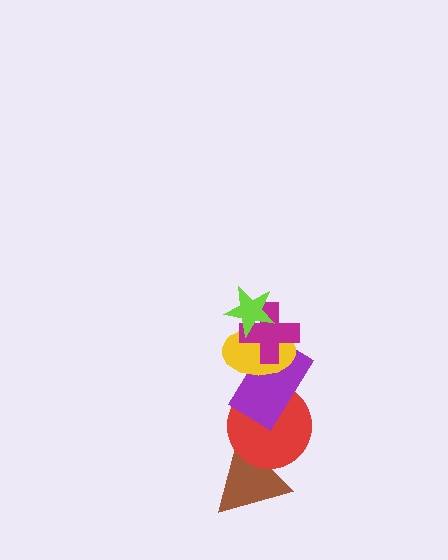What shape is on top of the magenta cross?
The lime star is on top of the magenta cross.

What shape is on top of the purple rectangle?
The yellow ellipse is on top of the purple rectangle.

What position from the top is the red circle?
The red circle is 5th from the top.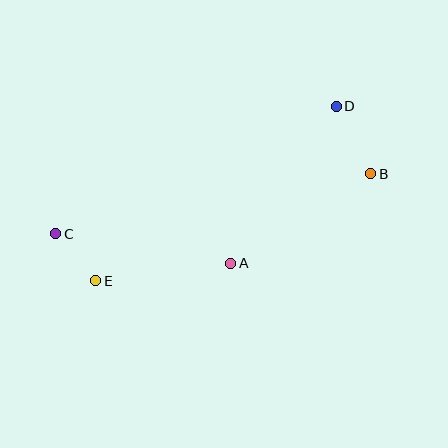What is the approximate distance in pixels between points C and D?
The distance between C and D is approximately 308 pixels.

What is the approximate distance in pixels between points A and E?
The distance between A and E is approximately 136 pixels.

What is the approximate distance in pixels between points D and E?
The distance between D and E is approximately 297 pixels.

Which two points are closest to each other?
Points C and E are closest to each other.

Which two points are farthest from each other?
Points B and C are farthest from each other.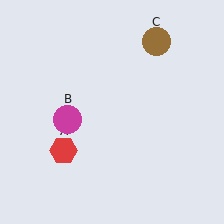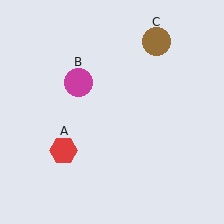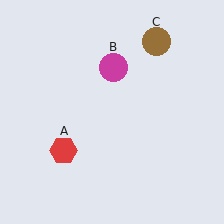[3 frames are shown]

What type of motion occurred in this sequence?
The magenta circle (object B) rotated clockwise around the center of the scene.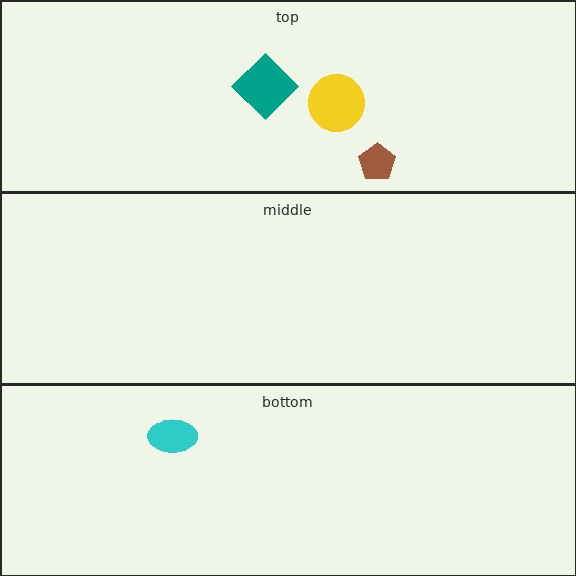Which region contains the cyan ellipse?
The bottom region.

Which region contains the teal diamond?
The top region.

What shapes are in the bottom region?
The cyan ellipse.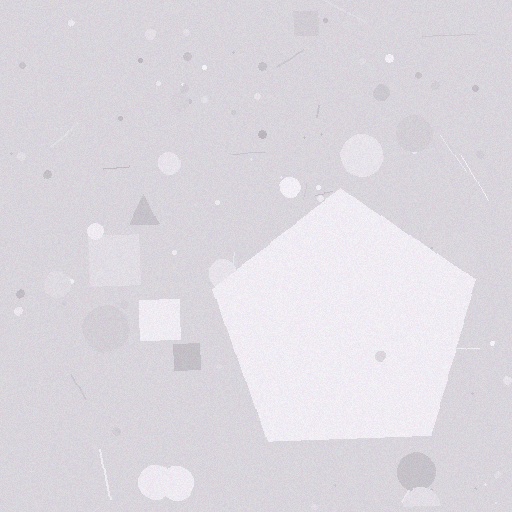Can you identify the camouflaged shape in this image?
The camouflaged shape is a pentagon.